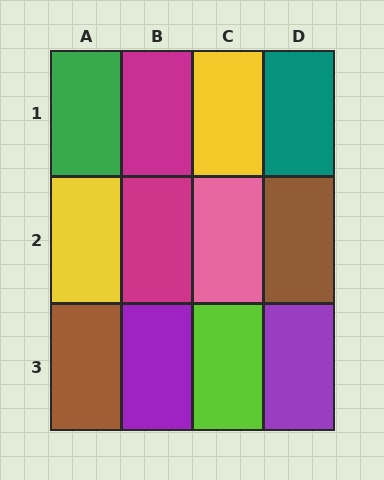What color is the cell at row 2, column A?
Yellow.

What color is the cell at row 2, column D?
Brown.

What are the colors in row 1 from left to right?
Green, magenta, yellow, teal.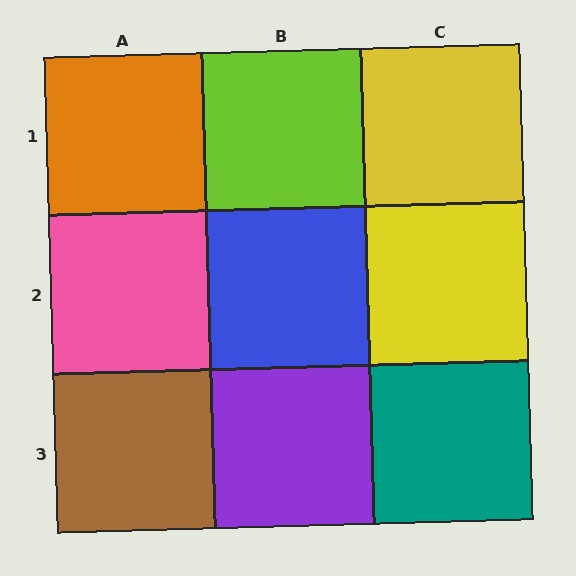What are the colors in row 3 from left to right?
Brown, purple, teal.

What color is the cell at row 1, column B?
Lime.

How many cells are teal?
1 cell is teal.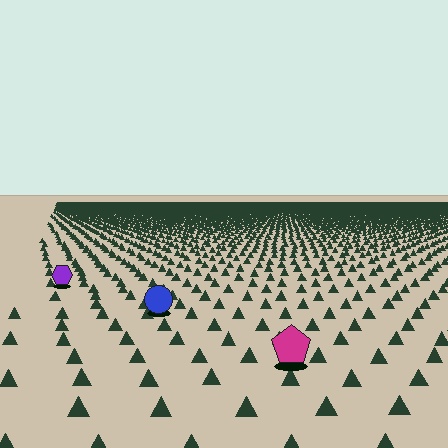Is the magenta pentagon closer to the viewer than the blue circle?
Yes. The magenta pentagon is closer — you can tell from the texture gradient: the ground texture is coarser near it.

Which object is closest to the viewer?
The magenta pentagon is closest. The texture marks near it are larger and more spread out.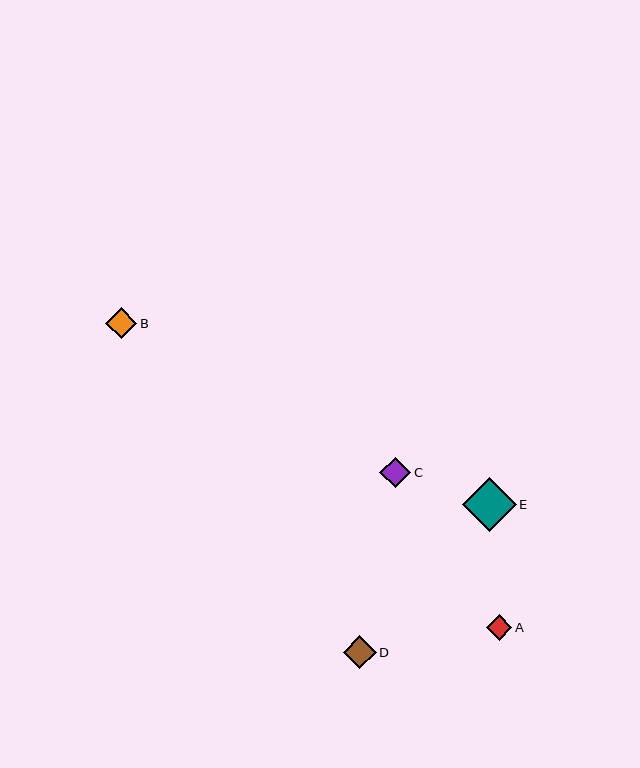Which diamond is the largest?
Diamond E is the largest with a size of approximately 54 pixels.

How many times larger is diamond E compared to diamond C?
Diamond E is approximately 1.8 times the size of diamond C.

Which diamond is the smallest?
Diamond A is the smallest with a size of approximately 25 pixels.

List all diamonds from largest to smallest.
From largest to smallest: E, D, B, C, A.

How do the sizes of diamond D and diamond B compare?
Diamond D and diamond B are approximately the same size.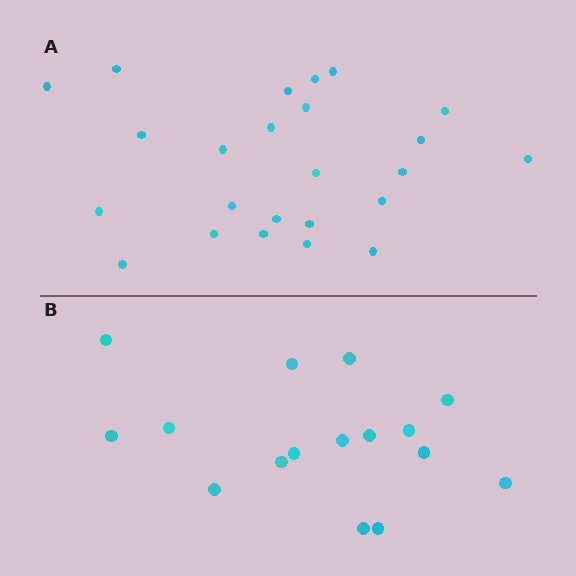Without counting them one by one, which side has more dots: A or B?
Region A (the top region) has more dots.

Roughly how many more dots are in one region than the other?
Region A has roughly 8 or so more dots than region B.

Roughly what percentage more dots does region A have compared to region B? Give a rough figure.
About 50% more.